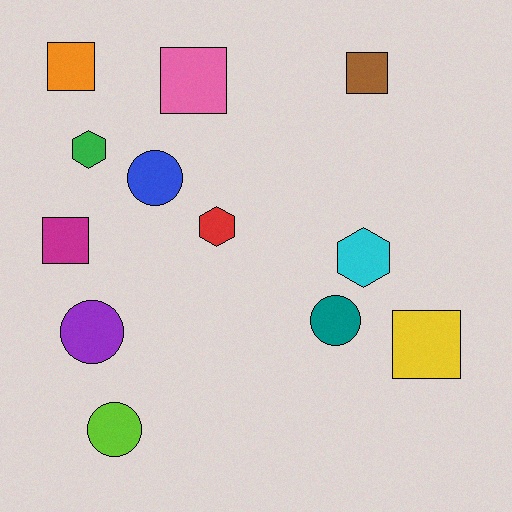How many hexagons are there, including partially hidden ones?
There are 3 hexagons.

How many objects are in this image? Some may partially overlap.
There are 12 objects.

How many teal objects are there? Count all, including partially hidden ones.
There is 1 teal object.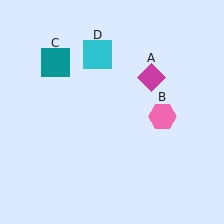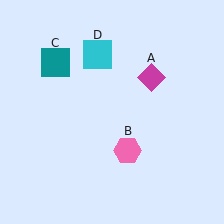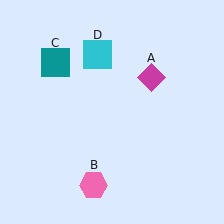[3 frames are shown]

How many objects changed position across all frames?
1 object changed position: pink hexagon (object B).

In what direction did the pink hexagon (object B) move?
The pink hexagon (object B) moved down and to the left.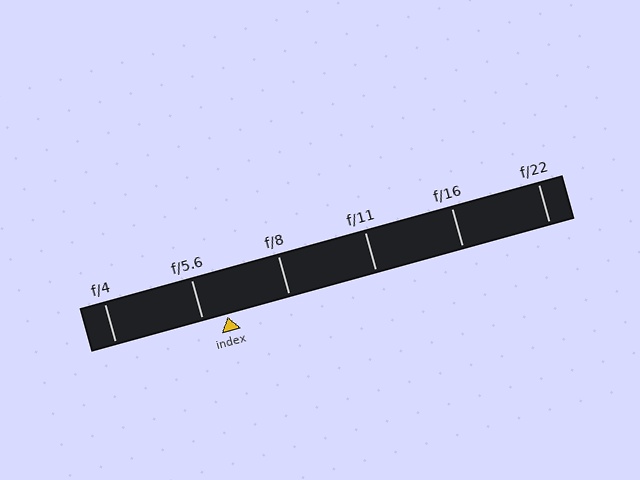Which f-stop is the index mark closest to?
The index mark is closest to f/5.6.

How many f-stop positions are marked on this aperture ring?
There are 6 f-stop positions marked.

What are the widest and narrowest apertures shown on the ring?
The widest aperture shown is f/4 and the narrowest is f/22.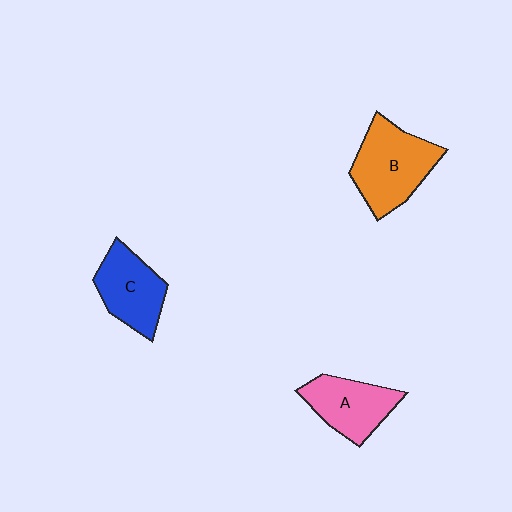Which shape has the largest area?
Shape B (orange).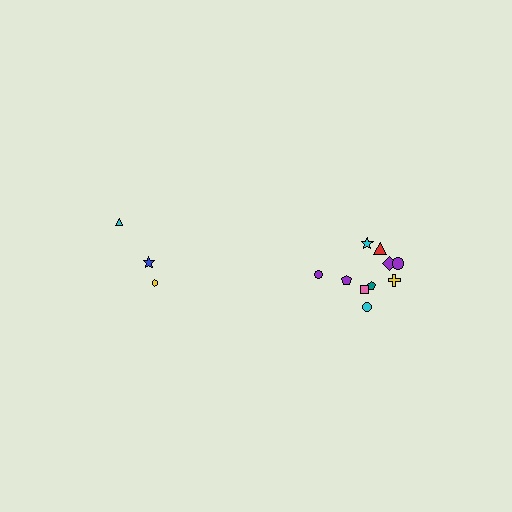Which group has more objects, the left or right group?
The right group.